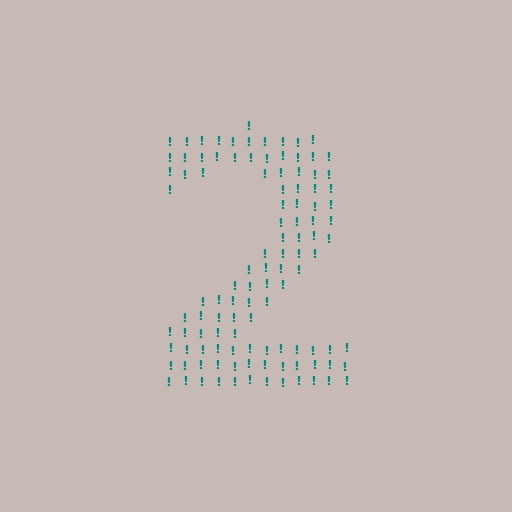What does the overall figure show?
The overall figure shows the digit 2.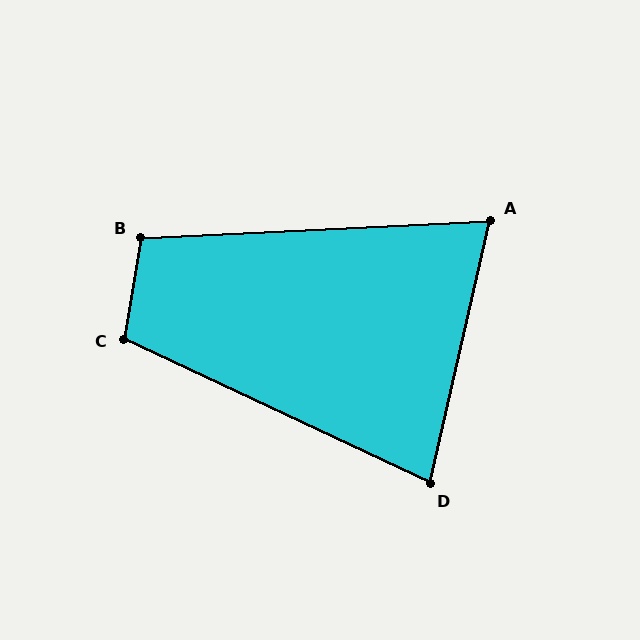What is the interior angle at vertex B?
Approximately 102 degrees (obtuse).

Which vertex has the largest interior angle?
C, at approximately 106 degrees.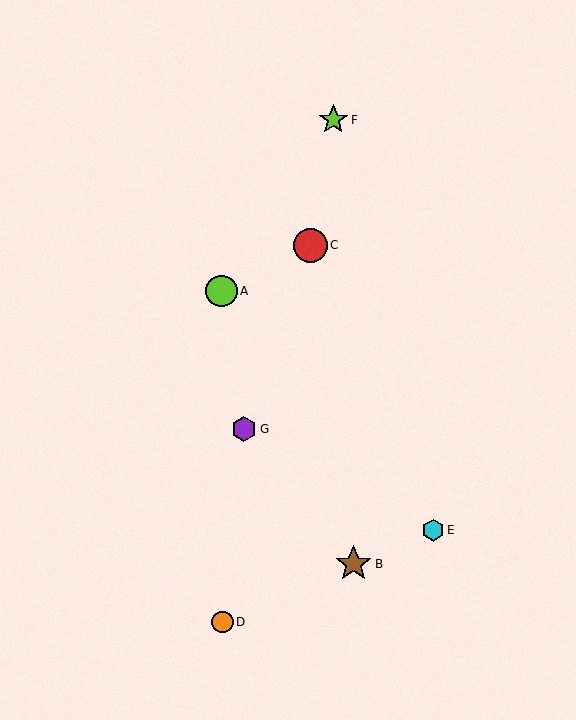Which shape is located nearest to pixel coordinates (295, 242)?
The red circle (labeled C) at (310, 245) is nearest to that location.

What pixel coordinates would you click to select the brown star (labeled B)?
Click at (354, 564) to select the brown star B.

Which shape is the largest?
The brown star (labeled B) is the largest.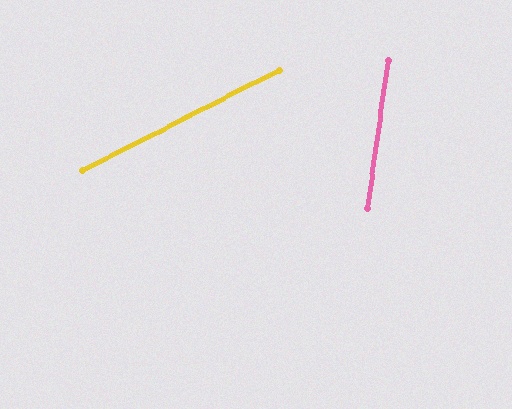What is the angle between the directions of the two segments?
Approximately 55 degrees.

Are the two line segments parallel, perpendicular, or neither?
Neither parallel nor perpendicular — they differ by about 55°.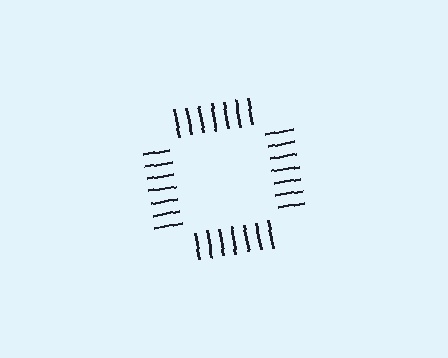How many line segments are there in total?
28 — 7 along each of the 4 edges.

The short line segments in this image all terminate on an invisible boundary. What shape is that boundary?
An illusory square — the line segments terminate on its edges but no continuous stroke is drawn.